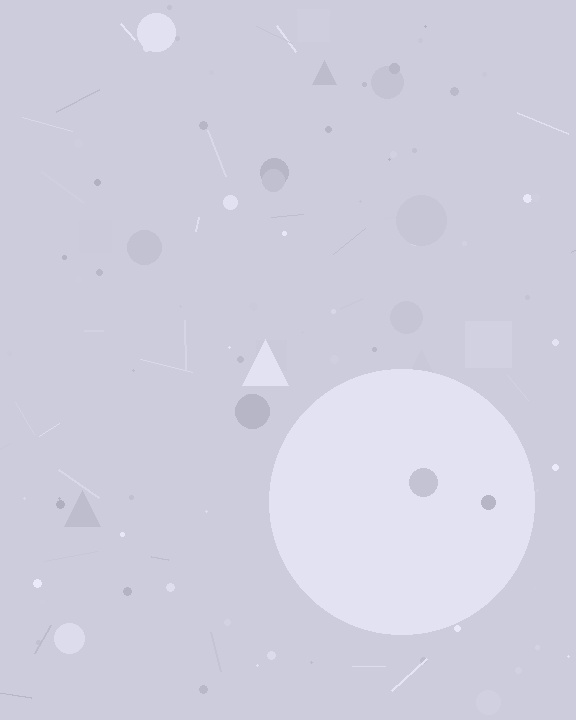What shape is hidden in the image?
A circle is hidden in the image.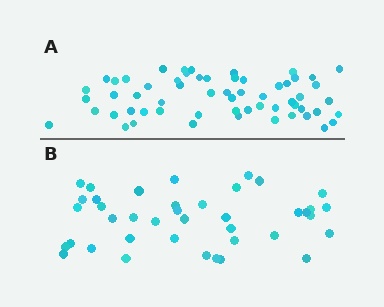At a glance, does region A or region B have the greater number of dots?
Region A (the top region) has more dots.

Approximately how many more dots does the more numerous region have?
Region A has approximately 20 more dots than region B.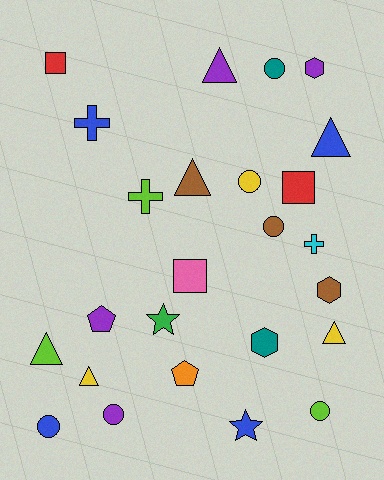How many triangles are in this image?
There are 6 triangles.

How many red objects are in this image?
There are 2 red objects.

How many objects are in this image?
There are 25 objects.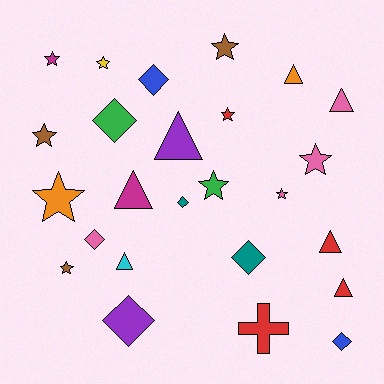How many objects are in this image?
There are 25 objects.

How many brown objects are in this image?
There are 3 brown objects.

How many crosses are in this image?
There is 1 cross.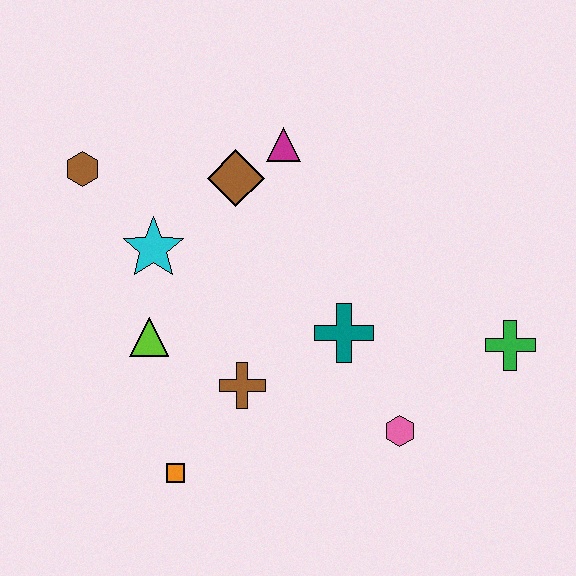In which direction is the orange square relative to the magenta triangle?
The orange square is below the magenta triangle.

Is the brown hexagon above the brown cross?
Yes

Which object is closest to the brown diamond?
The magenta triangle is closest to the brown diamond.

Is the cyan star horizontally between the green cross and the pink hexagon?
No